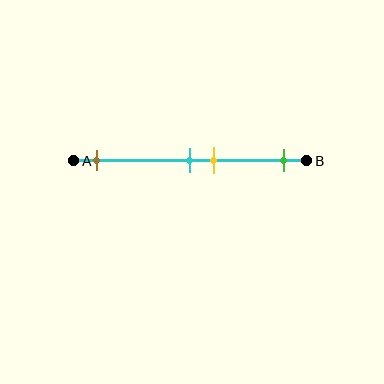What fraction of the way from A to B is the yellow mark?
The yellow mark is approximately 60% (0.6) of the way from A to B.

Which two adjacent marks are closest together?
The cyan and yellow marks are the closest adjacent pair.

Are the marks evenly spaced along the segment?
No, the marks are not evenly spaced.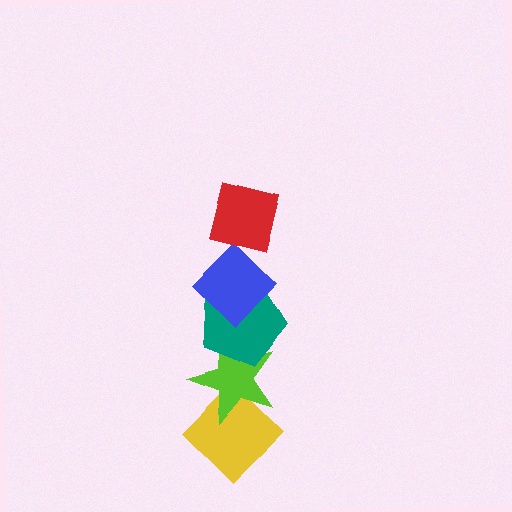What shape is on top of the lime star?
The teal pentagon is on top of the lime star.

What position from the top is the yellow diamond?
The yellow diamond is 5th from the top.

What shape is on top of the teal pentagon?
The blue diamond is on top of the teal pentagon.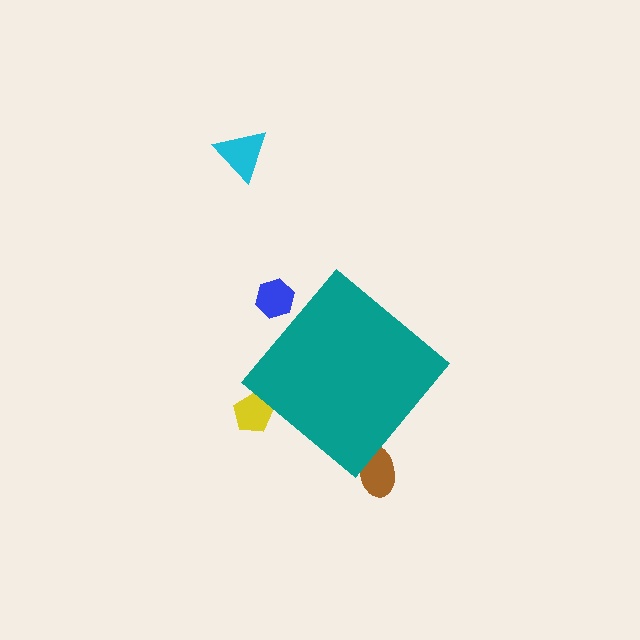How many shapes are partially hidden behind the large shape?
3 shapes are partially hidden.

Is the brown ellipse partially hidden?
Yes, the brown ellipse is partially hidden behind the teal diamond.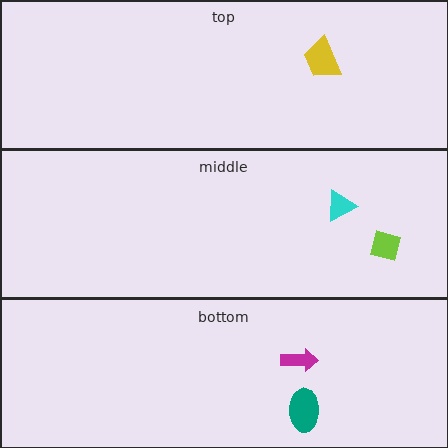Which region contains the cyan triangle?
The middle region.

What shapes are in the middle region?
The cyan triangle, the lime square.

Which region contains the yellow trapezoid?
The top region.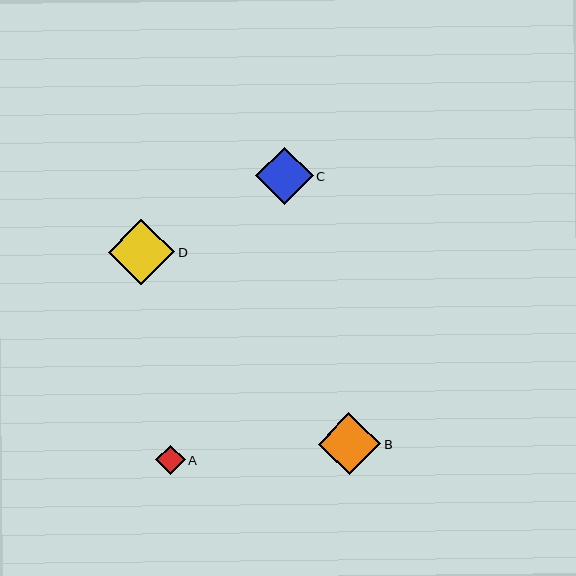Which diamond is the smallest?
Diamond A is the smallest with a size of approximately 29 pixels.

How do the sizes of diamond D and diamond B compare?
Diamond D and diamond B are approximately the same size.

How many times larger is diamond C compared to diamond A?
Diamond C is approximately 2.0 times the size of diamond A.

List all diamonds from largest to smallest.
From largest to smallest: D, B, C, A.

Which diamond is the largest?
Diamond D is the largest with a size of approximately 66 pixels.